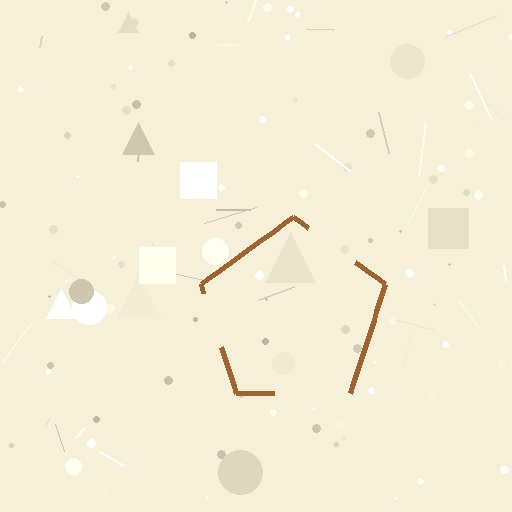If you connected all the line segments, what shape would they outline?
They would outline a pentagon.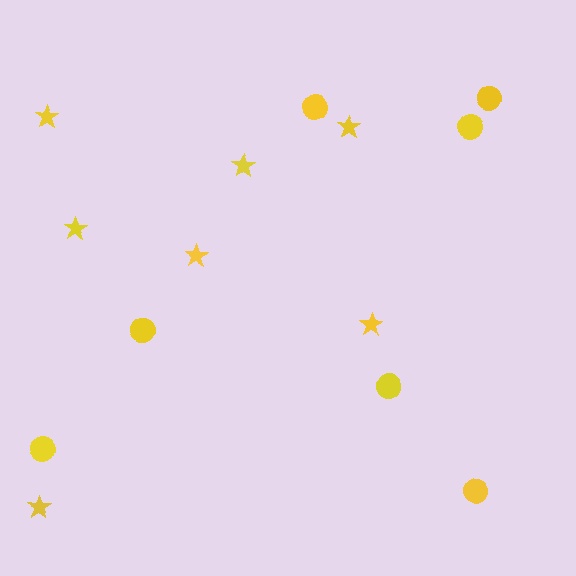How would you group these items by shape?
There are 2 groups: one group of circles (7) and one group of stars (7).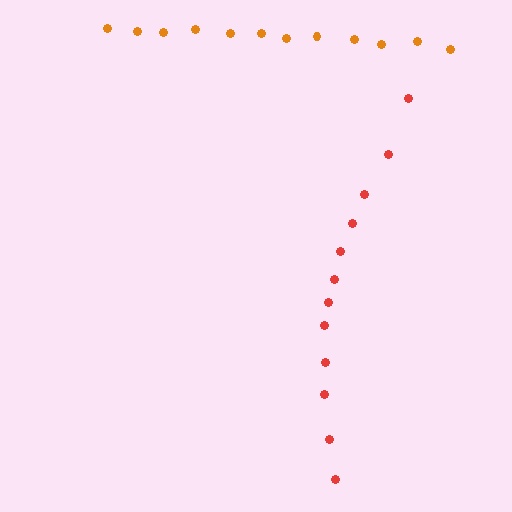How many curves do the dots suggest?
There are 2 distinct paths.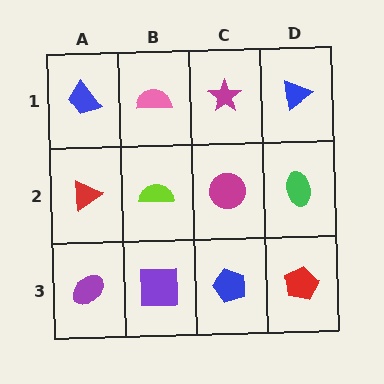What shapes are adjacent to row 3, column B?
A lime semicircle (row 2, column B), a purple ellipse (row 3, column A), a blue pentagon (row 3, column C).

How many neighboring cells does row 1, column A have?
2.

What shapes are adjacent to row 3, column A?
A red triangle (row 2, column A), a purple square (row 3, column B).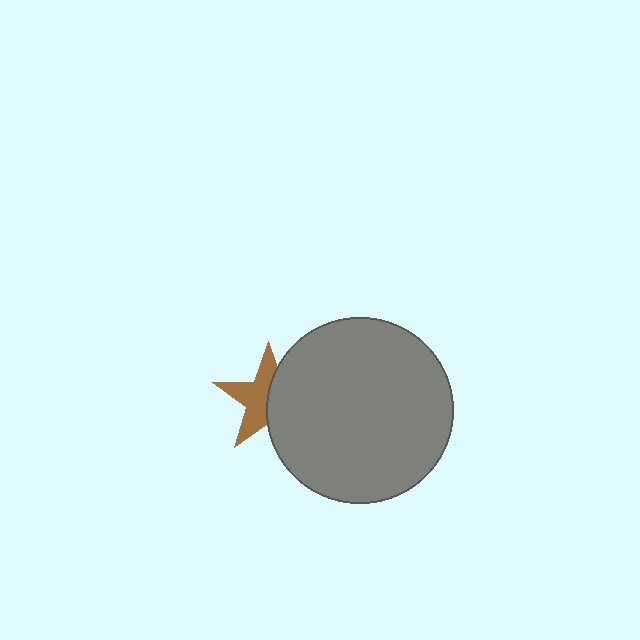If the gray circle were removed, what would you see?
You would see the complete brown star.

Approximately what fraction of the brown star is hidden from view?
Roughly 47% of the brown star is hidden behind the gray circle.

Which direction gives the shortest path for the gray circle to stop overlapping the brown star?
Moving right gives the shortest separation.